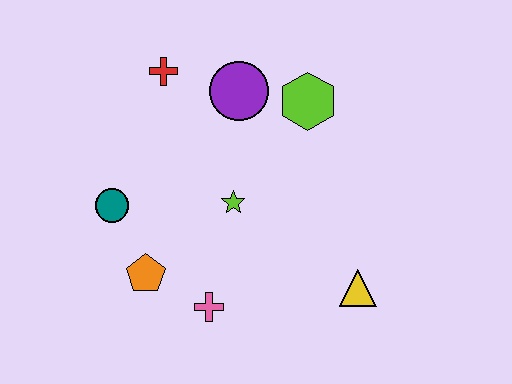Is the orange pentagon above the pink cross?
Yes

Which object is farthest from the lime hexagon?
The orange pentagon is farthest from the lime hexagon.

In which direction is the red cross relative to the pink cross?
The red cross is above the pink cross.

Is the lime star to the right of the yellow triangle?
No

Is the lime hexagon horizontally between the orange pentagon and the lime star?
No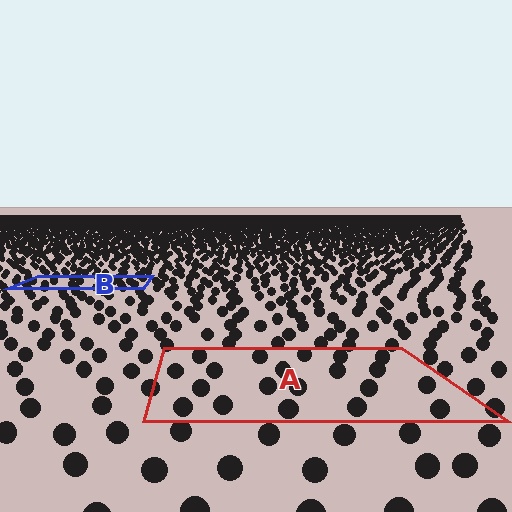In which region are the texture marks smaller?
The texture marks are smaller in region B, because it is farther away.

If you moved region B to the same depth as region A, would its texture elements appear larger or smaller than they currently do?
They would appear larger. At a closer depth, the same texture elements are projected at a bigger on-screen size.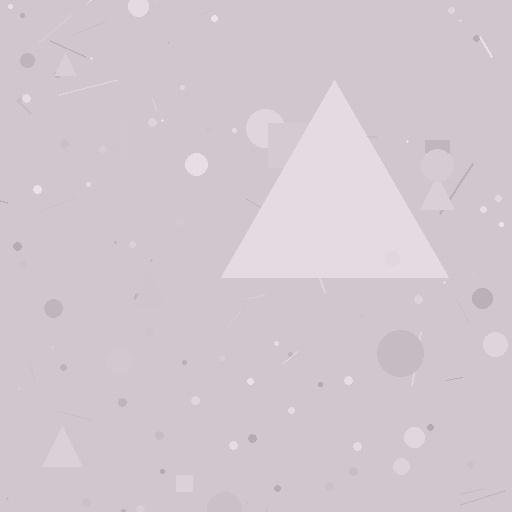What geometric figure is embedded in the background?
A triangle is embedded in the background.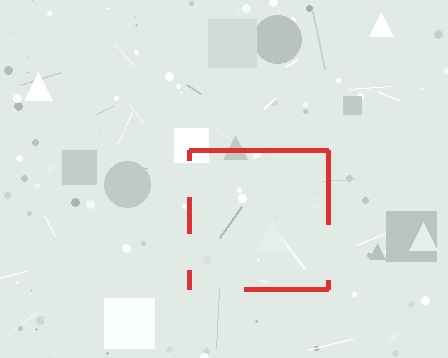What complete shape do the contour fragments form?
The contour fragments form a square.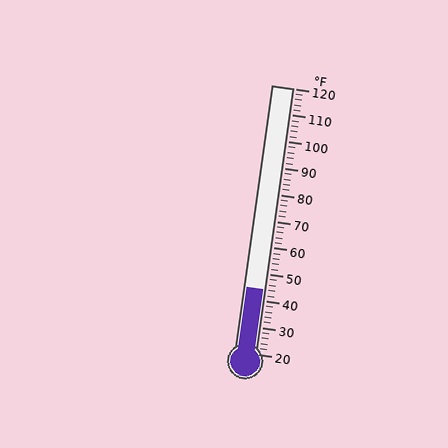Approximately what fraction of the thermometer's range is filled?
The thermometer is filled to approximately 25% of its range.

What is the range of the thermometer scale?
The thermometer scale ranges from 20°F to 120°F.